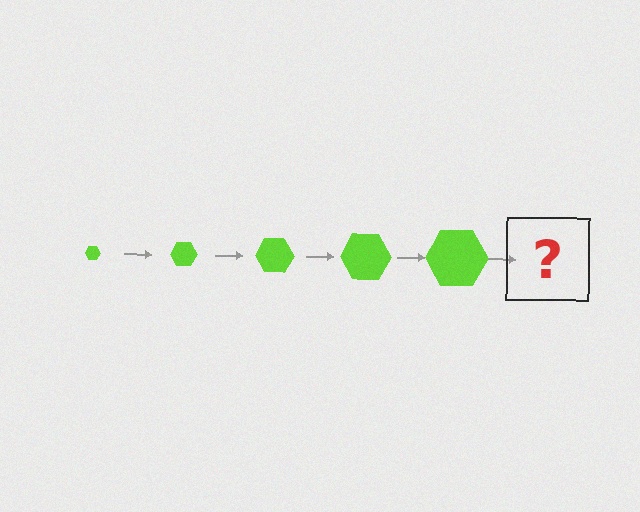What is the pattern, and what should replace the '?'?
The pattern is that the hexagon gets progressively larger each step. The '?' should be a lime hexagon, larger than the previous one.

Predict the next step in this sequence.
The next step is a lime hexagon, larger than the previous one.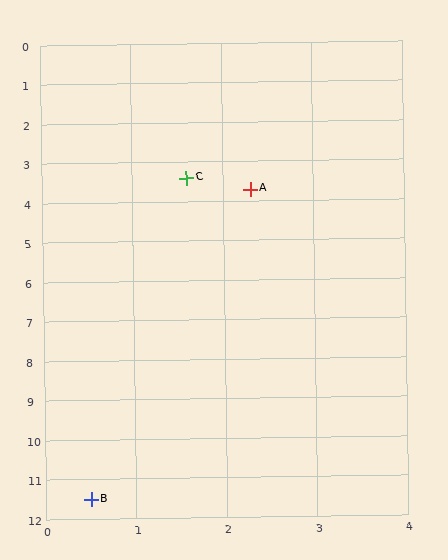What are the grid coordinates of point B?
Point B is at approximately (0.5, 11.5).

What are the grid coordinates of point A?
Point A is at approximately (2.3, 3.7).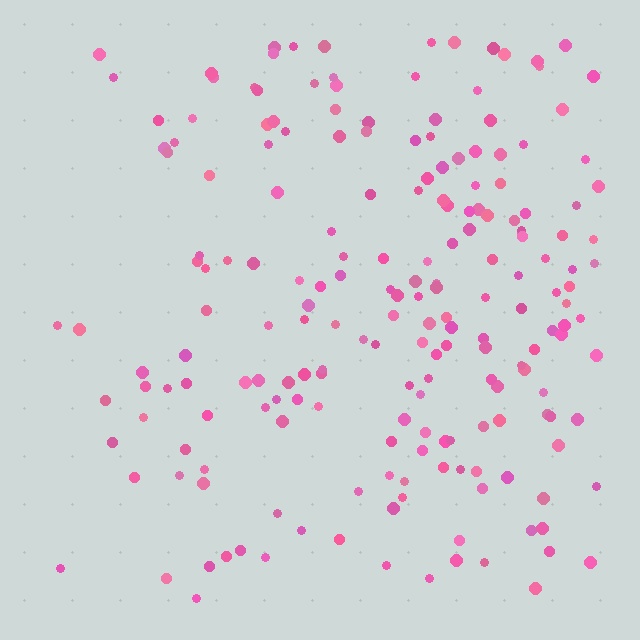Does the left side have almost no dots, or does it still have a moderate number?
Still a moderate number, just noticeably fewer than the right.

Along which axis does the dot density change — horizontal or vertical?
Horizontal.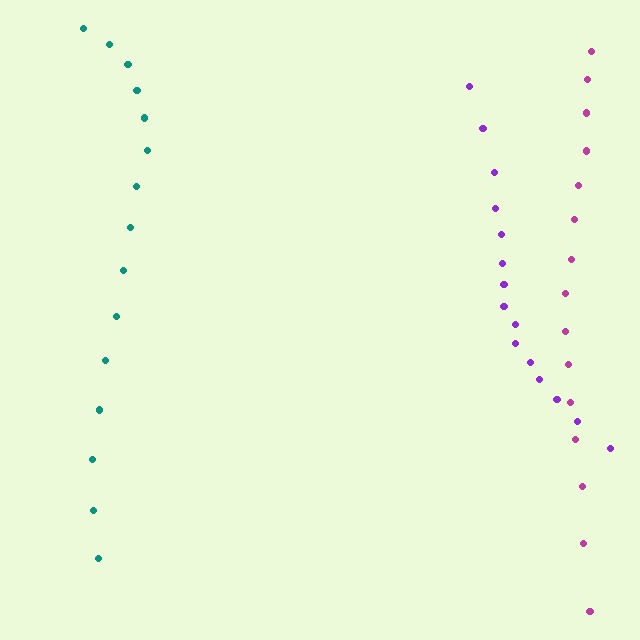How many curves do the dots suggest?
There are 3 distinct paths.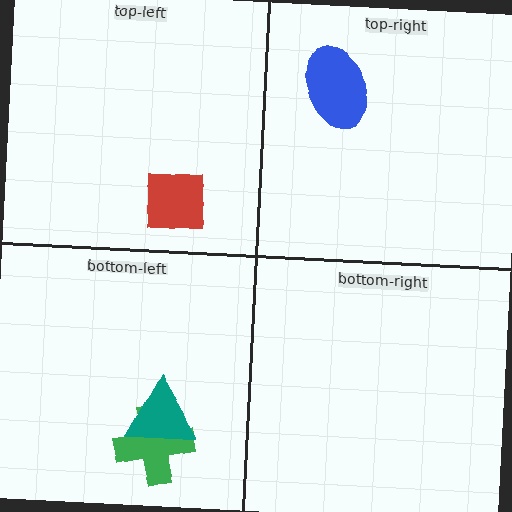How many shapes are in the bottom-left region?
2.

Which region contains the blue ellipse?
The top-right region.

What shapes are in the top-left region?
The red square.